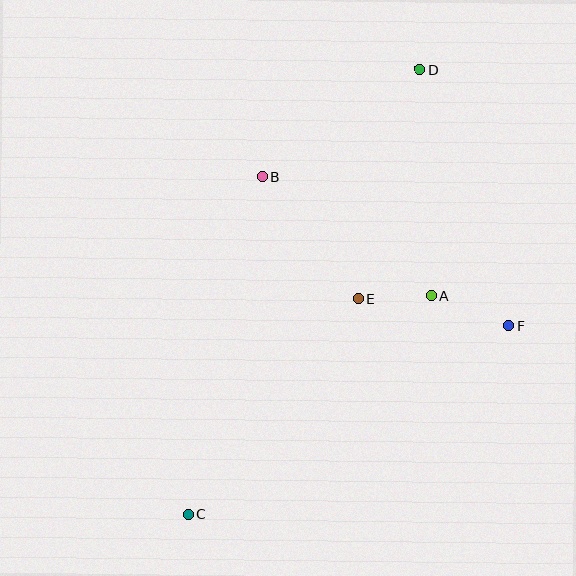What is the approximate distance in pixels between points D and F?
The distance between D and F is approximately 271 pixels.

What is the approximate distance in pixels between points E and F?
The distance between E and F is approximately 152 pixels.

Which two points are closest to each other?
Points A and E are closest to each other.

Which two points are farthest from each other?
Points C and D are farthest from each other.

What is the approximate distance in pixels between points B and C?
The distance between B and C is approximately 346 pixels.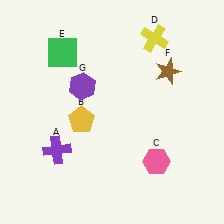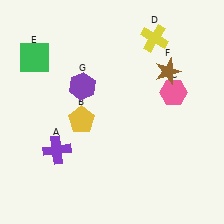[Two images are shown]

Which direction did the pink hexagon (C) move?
The pink hexagon (C) moved up.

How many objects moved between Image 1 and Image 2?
2 objects moved between the two images.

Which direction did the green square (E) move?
The green square (E) moved left.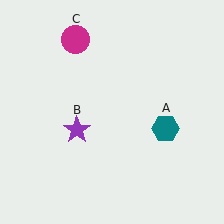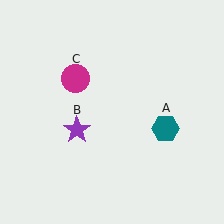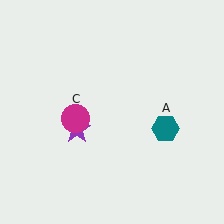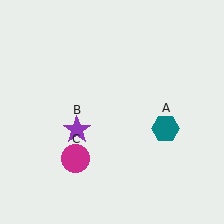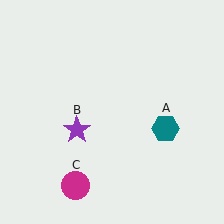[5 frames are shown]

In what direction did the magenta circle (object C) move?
The magenta circle (object C) moved down.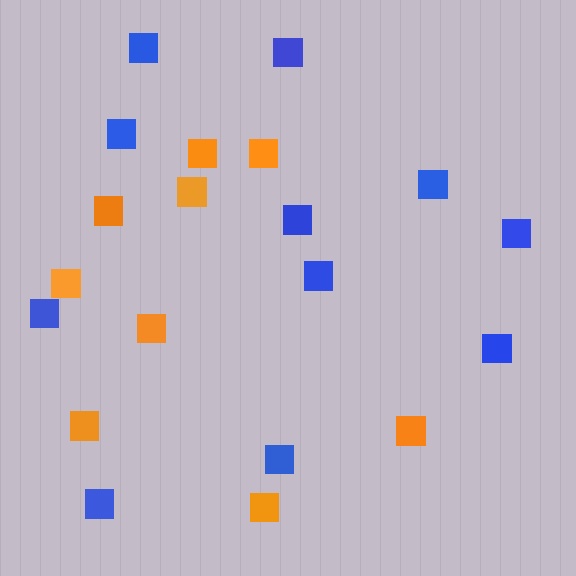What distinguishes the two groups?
There are 2 groups: one group of orange squares (9) and one group of blue squares (11).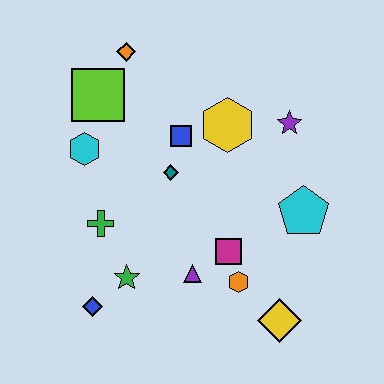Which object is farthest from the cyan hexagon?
The yellow diamond is farthest from the cyan hexagon.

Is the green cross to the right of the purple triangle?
No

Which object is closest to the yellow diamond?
The orange hexagon is closest to the yellow diamond.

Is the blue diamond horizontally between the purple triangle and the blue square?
No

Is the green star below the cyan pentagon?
Yes